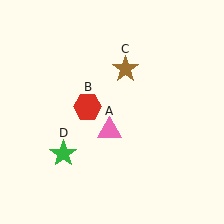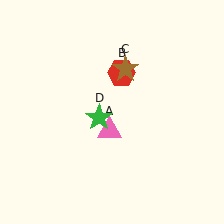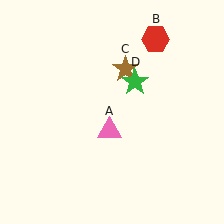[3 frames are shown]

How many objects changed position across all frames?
2 objects changed position: red hexagon (object B), green star (object D).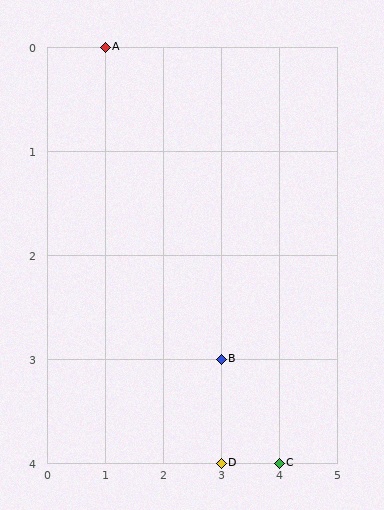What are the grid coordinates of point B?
Point B is at grid coordinates (3, 3).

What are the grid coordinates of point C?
Point C is at grid coordinates (4, 4).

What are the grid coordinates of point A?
Point A is at grid coordinates (1, 0).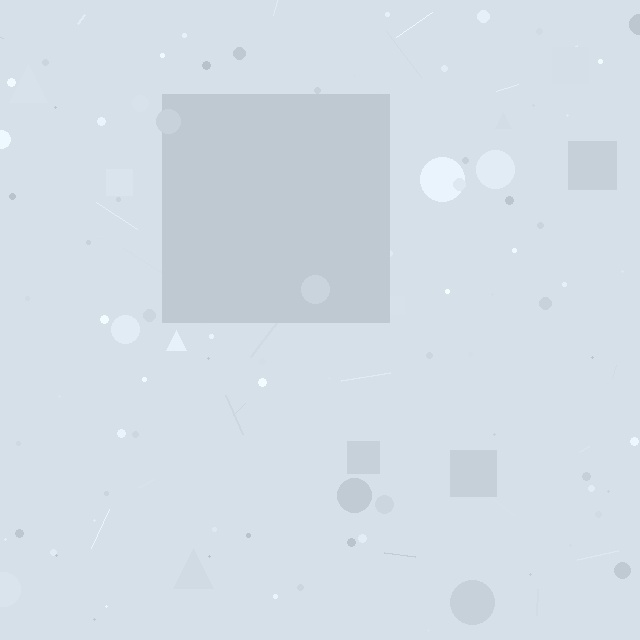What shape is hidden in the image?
A square is hidden in the image.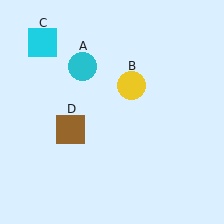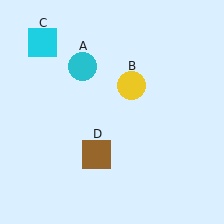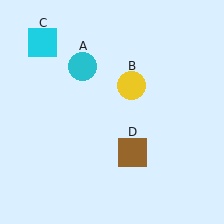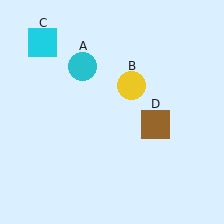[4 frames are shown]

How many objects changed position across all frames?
1 object changed position: brown square (object D).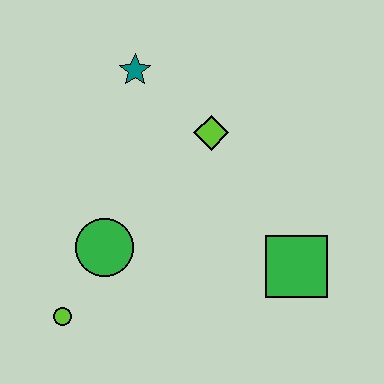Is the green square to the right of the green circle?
Yes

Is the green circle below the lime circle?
No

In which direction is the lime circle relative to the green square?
The lime circle is to the left of the green square.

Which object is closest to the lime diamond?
The teal star is closest to the lime diamond.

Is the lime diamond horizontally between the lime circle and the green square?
Yes